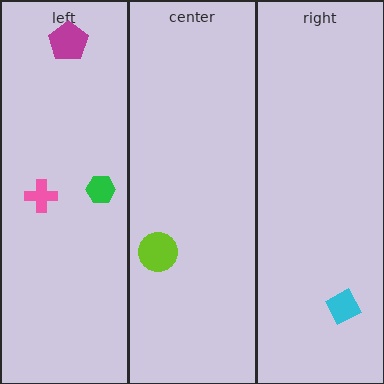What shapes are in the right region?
The cyan square.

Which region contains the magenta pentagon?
The left region.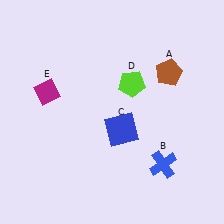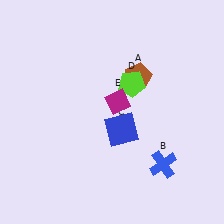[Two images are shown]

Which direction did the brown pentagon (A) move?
The brown pentagon (A) moved left.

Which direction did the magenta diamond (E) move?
The magenta diamond (E) moved right.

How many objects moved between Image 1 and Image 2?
2 objects moved between the two images.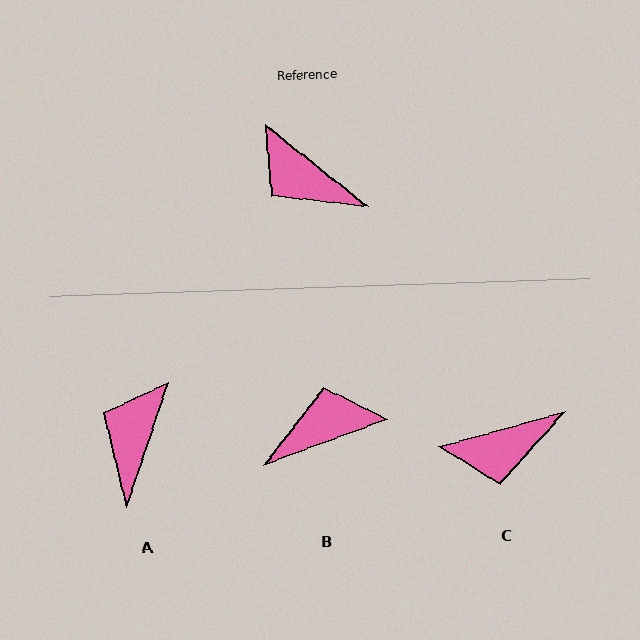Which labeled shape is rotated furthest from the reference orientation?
B, about 121 degrees away.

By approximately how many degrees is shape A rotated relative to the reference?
Approximately 70 degrees clockwise.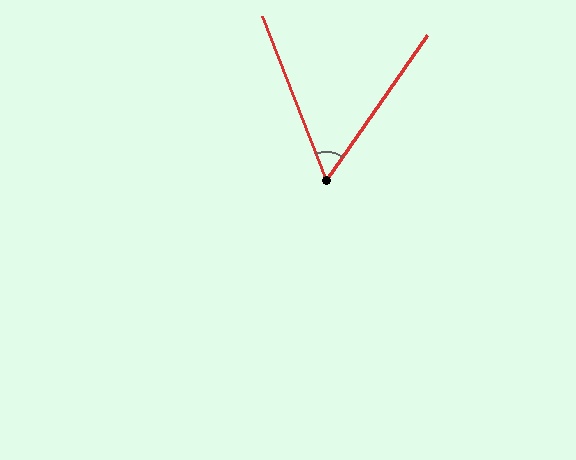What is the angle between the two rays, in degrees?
Approximately 56 degrees.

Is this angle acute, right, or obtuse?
It is acute.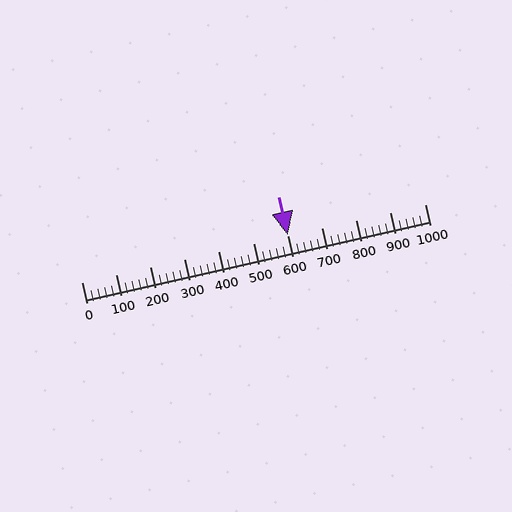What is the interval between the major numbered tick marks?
The major tick marks are spaced 100 units apart.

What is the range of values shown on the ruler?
The ruler shows values from 0 to 1000.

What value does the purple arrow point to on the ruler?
The purple arrow points to approximately 601.